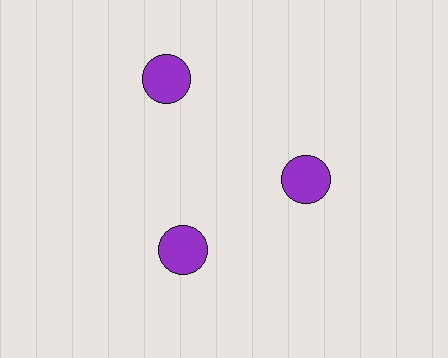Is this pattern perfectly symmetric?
No. The 3 purple circles are arranged in a ring, but one element near the 11 o'clock position is pushed outward from the center, breaking the 3-fold rotational symmetry.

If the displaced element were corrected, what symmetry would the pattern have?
It would have 3-fold rotational symmetry — the pattern would map onto itself every 120 degrees.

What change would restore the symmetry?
The symmetry would be restored by moving it inward, back onto the ring so that all 3 circles sit at equal angles and equal distance from the center.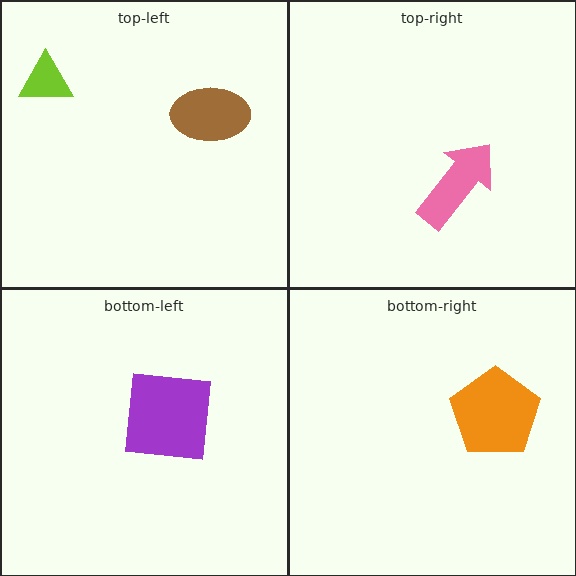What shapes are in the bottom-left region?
The purple square.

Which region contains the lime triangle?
The top-left region.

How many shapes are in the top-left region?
2.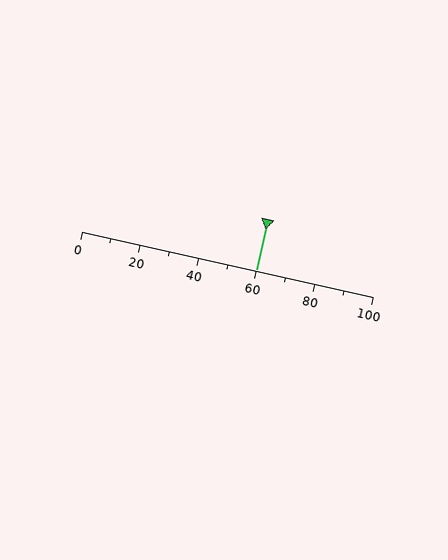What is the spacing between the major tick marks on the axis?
The major ticks are spaced 20 apart.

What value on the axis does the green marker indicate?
The marker indicates approximately 60.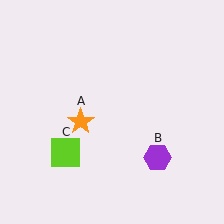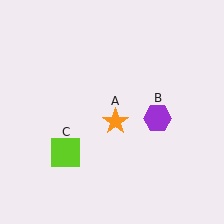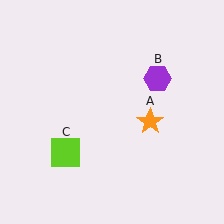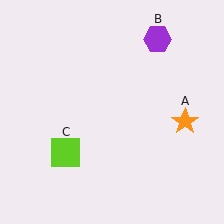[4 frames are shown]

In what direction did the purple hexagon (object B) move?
The purple hexagon (object B) moved up.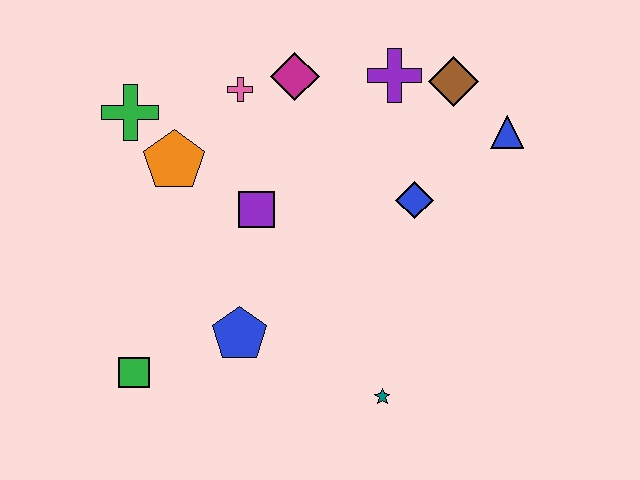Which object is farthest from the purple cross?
The green square is farthest from the purple cross.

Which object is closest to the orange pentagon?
The green cross is closest to the orange pentagon.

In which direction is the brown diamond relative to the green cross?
The brown diamond is to the right of the green cross.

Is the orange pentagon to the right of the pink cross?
No